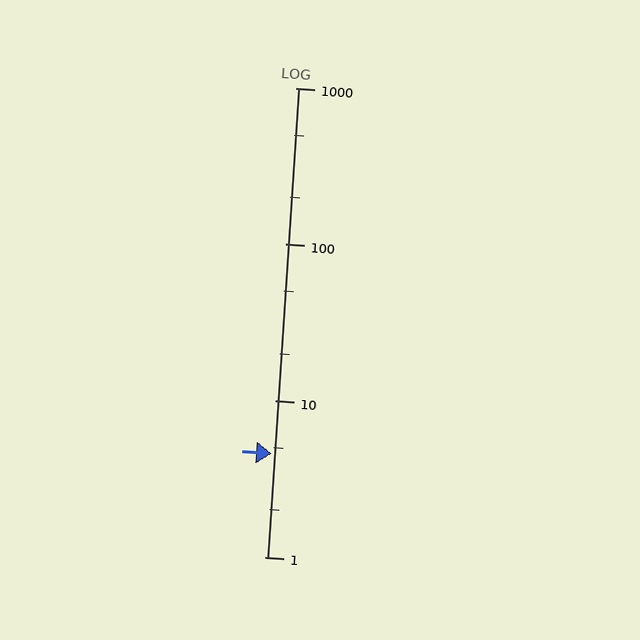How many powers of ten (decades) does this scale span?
The scale spans 3 decades, from 1 to 1000.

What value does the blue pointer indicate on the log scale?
The pointer indicates approximately 4.6.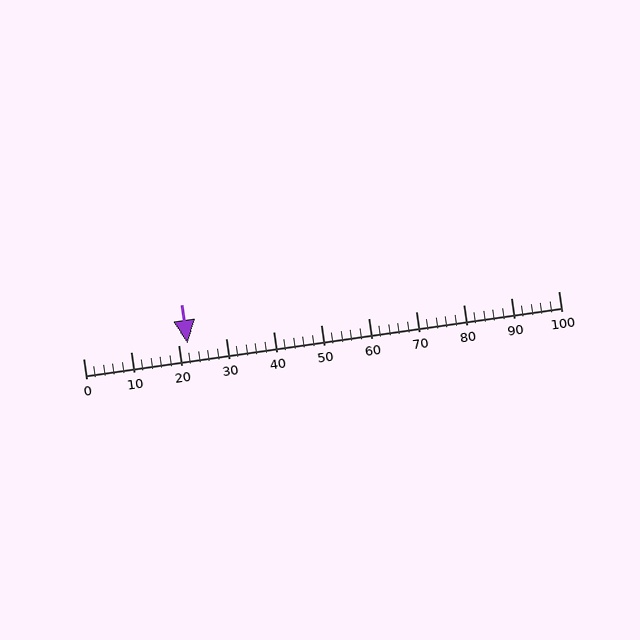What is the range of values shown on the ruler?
The ruler shows values from 0 to 100.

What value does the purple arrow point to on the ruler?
The purple arrow points to approximately 22.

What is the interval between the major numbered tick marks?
The major tick marks are spaced 10 units apart.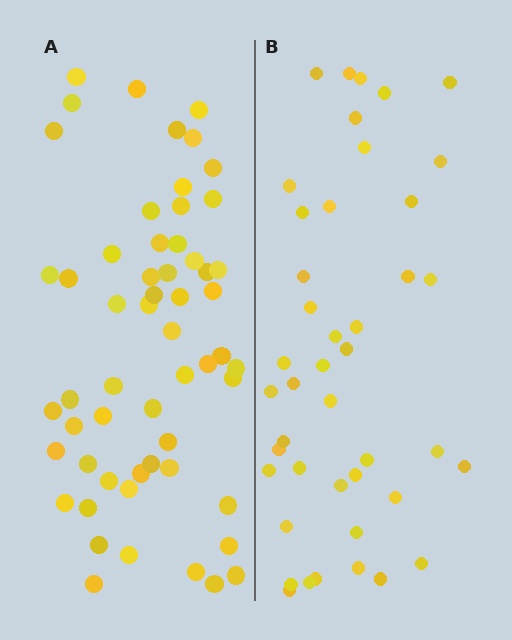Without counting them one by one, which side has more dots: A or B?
Region A (the left region) has more dots.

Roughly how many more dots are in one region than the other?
Region A has approximately 15 more dots than region B.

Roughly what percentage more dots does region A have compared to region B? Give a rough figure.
About 35% more.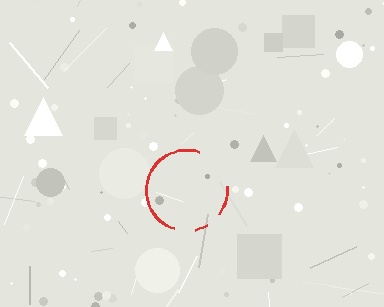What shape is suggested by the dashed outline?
The dashed outline suggests a circle.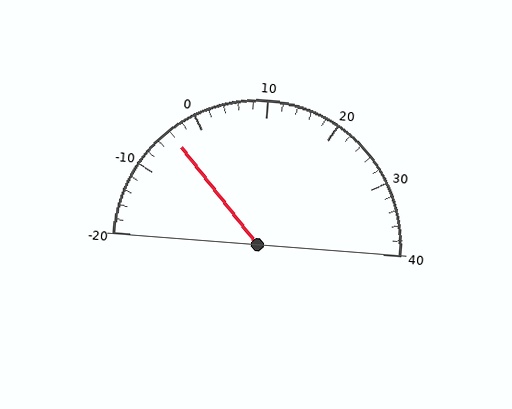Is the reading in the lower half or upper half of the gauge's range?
The reading is in the lower half of the range (-20 to 40).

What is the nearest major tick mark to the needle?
The nearest major tick mark is 0.